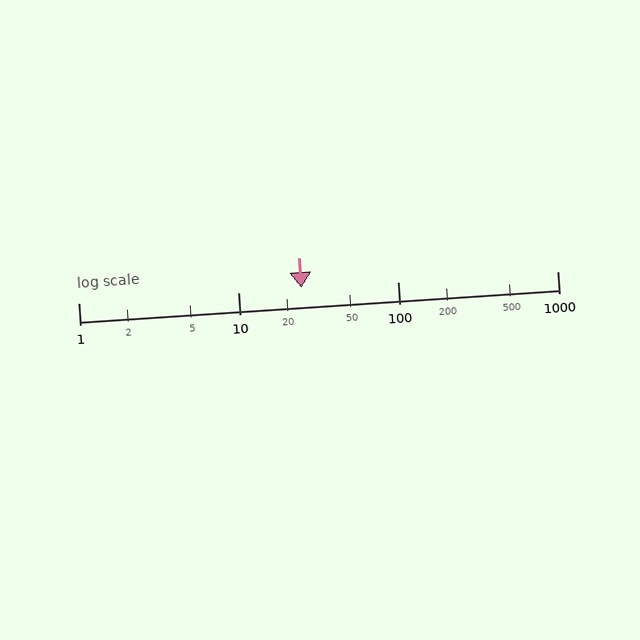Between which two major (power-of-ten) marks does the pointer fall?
The pointer is between 10 and 100.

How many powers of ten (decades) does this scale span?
The scale spans 3 decades, from 1 to 1000.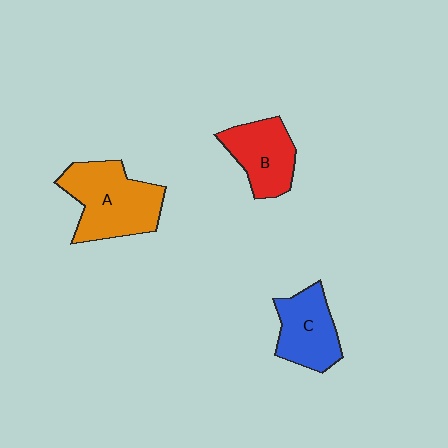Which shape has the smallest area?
Shape B (red).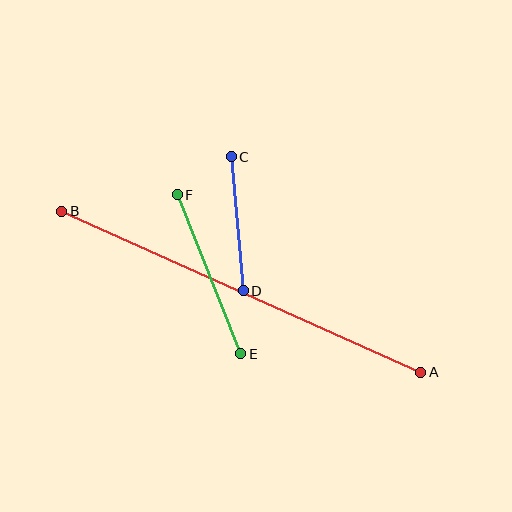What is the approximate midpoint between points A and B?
The midpoint is at approximately (241, 292) pixels.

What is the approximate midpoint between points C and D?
The midpoint is at approximately (237, 224) pixels.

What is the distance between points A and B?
The distance is approximately 394 pixels.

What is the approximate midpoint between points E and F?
The midpoint is at approximately (209, 274) pixels.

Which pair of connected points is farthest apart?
Points A and B are farthest apart.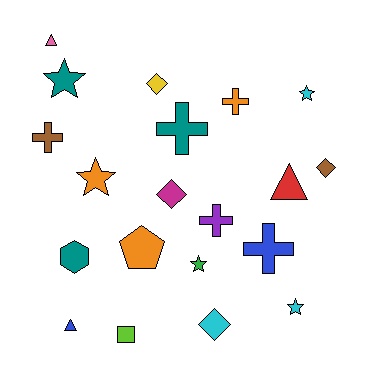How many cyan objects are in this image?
There are 3 cyan objects.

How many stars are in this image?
There are 5 stars.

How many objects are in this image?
There are 20 objects.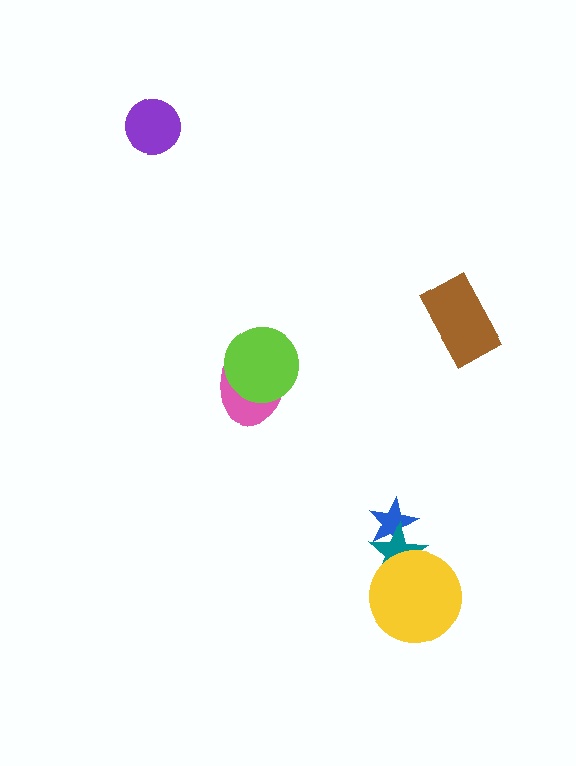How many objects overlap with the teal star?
2 objects overlap with the teal star.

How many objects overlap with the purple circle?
0 objects overlap with the purple circle.